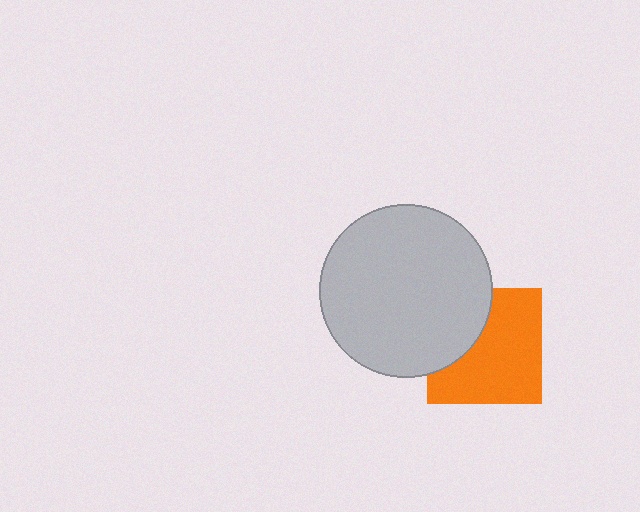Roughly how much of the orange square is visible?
Most of it is visible (roughly 67%).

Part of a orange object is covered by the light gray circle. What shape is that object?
It is a square.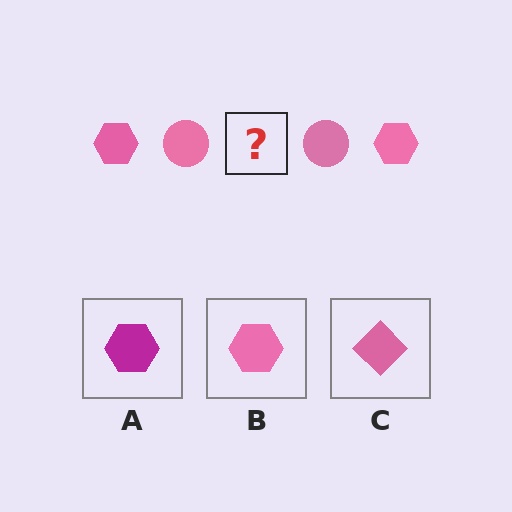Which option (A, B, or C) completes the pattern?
B.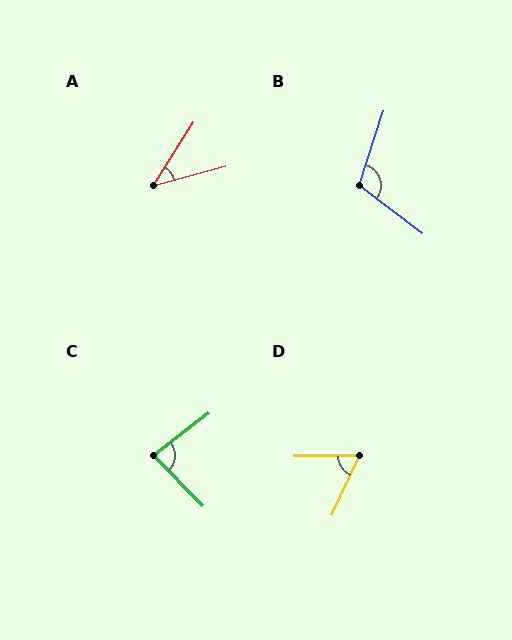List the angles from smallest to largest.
A (42°), D (64°), C (83°), B (109°).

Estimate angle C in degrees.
Approximately 83 degrees.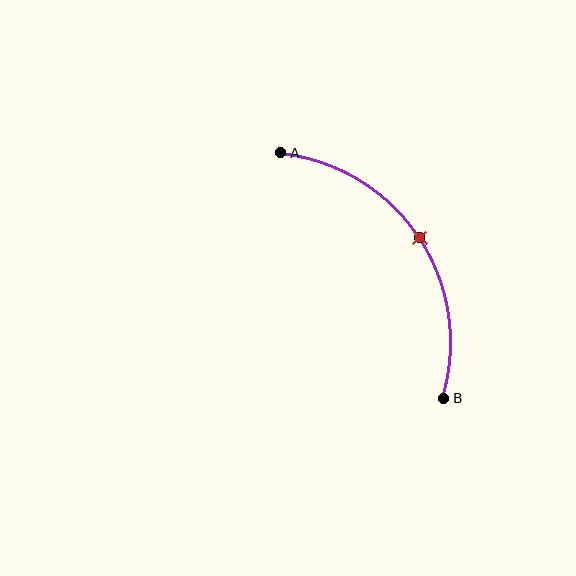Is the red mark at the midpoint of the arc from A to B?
Yes. The red mark lies on the arc at equal arc-length from both A and B — it is the arc midpoint.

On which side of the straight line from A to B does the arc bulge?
The arc bulges to the right of the straight line connecting A and B.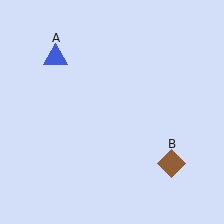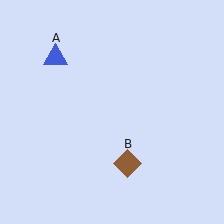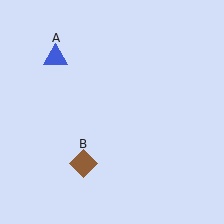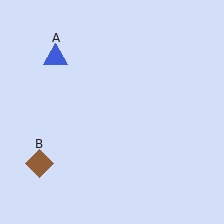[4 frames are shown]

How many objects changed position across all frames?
1 object changed position: brown diamond (object B).